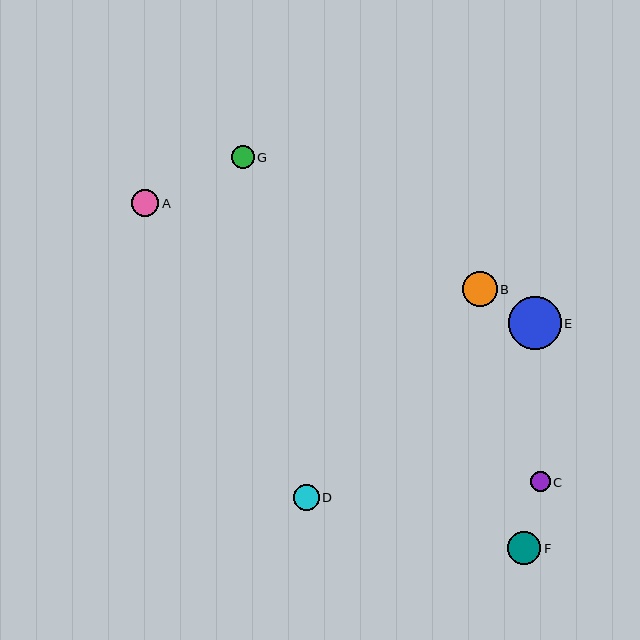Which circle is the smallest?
Circle C is the smallest with a size of approximately 20 pixels.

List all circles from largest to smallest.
From largest to smallest: E, B, F, A, D, G, C.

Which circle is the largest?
Circle E is the largest with a size of approximately 53 pixels.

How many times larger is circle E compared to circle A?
Circle E is approximately 2.0 times the size of circle A.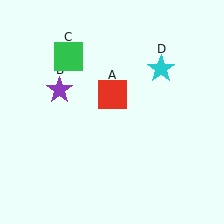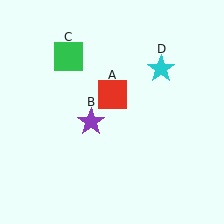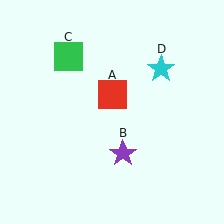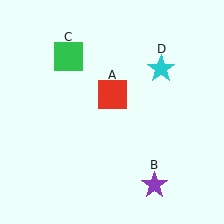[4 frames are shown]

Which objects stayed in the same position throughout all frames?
Red square (object A) and green square (object C) and cyan star (object D) remained stationary.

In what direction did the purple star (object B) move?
The purple star (object B) moved down and to the right.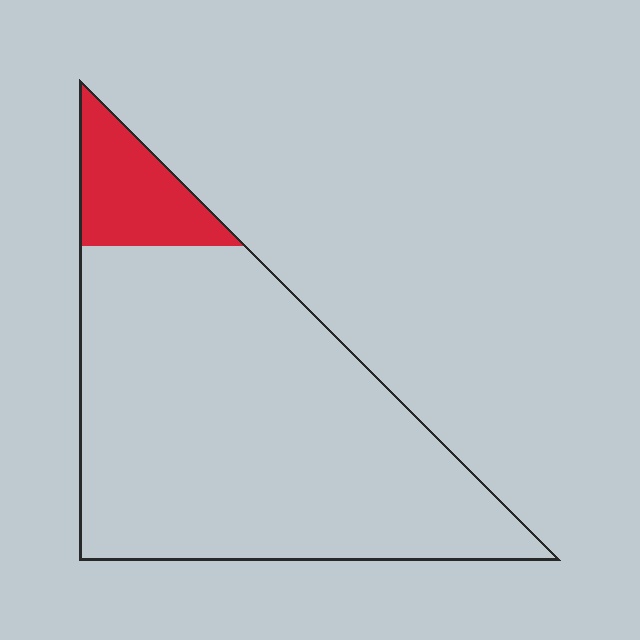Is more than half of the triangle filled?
No.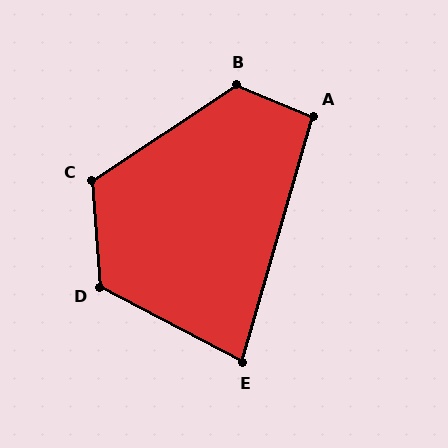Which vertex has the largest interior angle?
B, at approximately 124 degrees.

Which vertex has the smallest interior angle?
E, at approximately 78 degrees.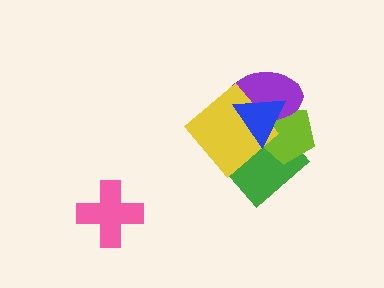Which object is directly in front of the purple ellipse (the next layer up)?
The yellow diamond is directly in front of the purple ellipse.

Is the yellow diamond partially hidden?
Yes, it is partially covered by another shape.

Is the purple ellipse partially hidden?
Yes, it is partially covered by another shape.